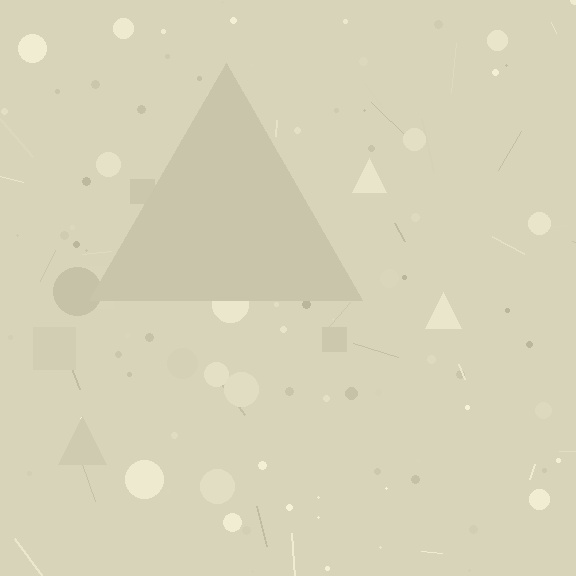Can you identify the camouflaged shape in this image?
The camouflaged shape is a triangle.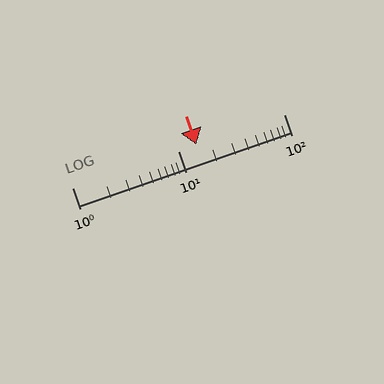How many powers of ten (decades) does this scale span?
The scale spans 2 decades, from 1 to 100.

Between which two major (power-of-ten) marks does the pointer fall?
The pointer is between 10 and 100.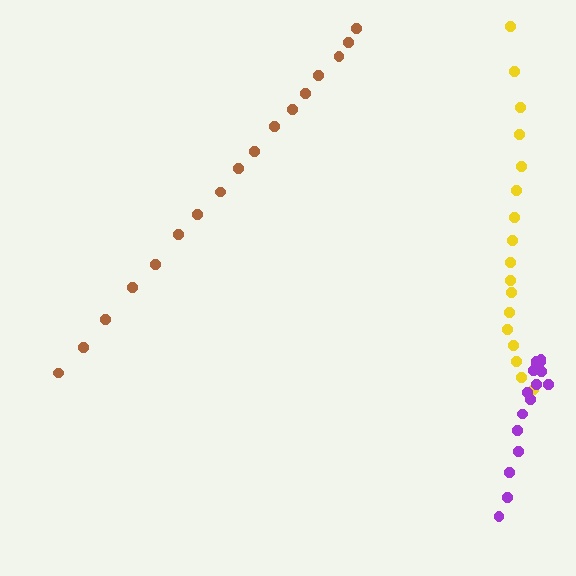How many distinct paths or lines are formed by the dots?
There are 3 distinct paths.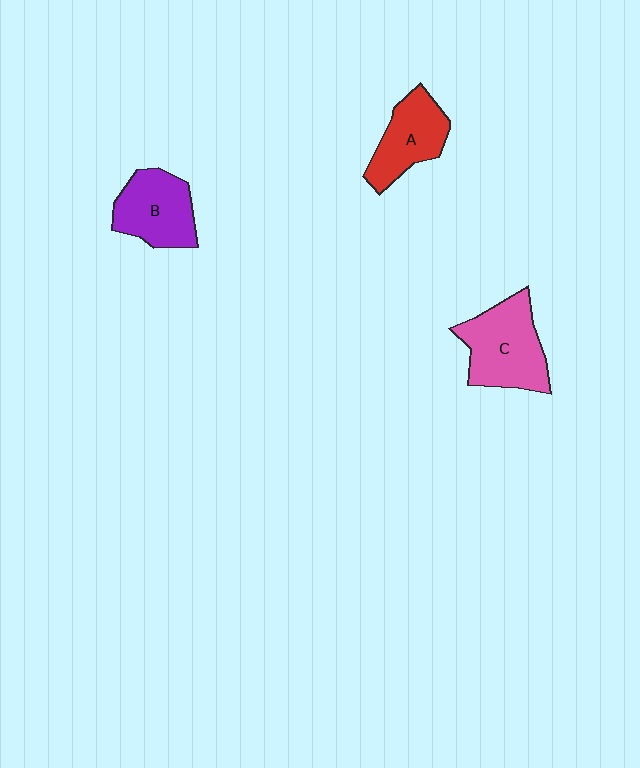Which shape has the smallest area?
Shape A (red).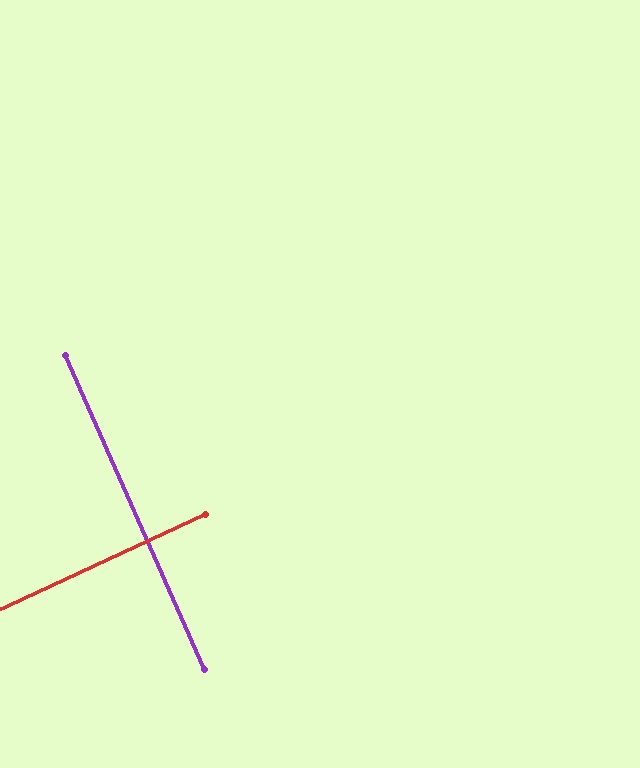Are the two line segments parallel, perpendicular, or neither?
Perpendicular — they meet at approximately 89°.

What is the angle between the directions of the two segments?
Approximately 89 degrees.